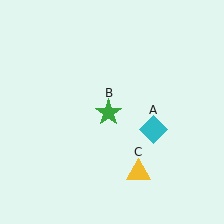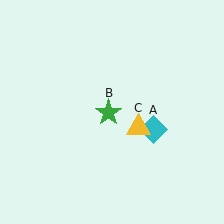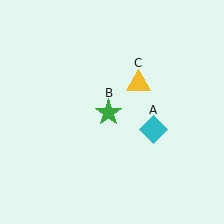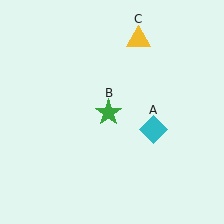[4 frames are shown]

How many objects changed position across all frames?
1 object changed position: yellow triangle (object C).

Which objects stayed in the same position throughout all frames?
Cyan diamond (object A) and green star (object B) remained stationary.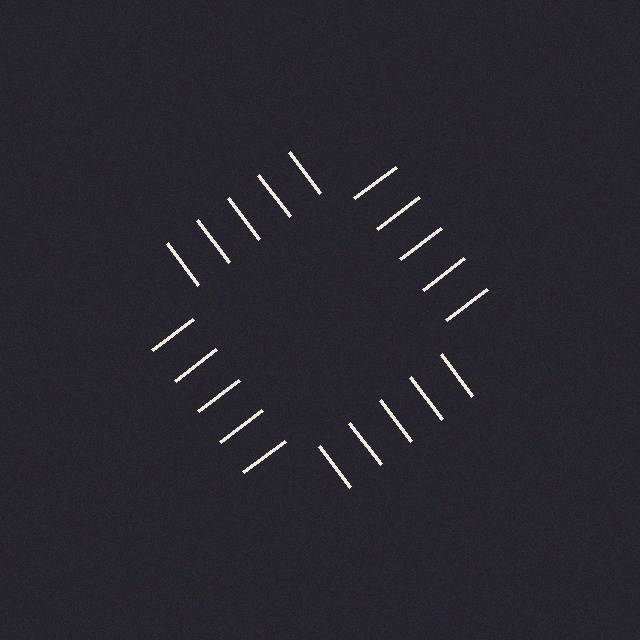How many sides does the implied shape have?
4 sides — the line-ends trace a square.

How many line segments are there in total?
20 — 5 along each of the 4 edges.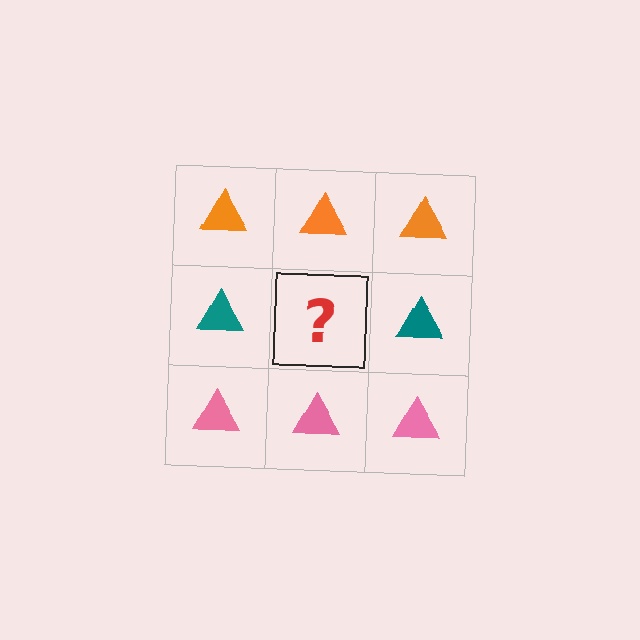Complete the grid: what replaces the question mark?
The question mark should be replaced with a teal triangle.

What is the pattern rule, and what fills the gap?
The rule is that each row has a consistent color. The gap should be filled with a teal triangle.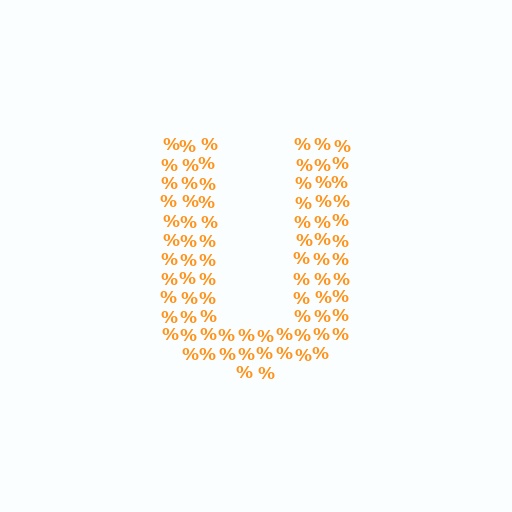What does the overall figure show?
The overall figure shows the letter U.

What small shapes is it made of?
It is made of small percent signs.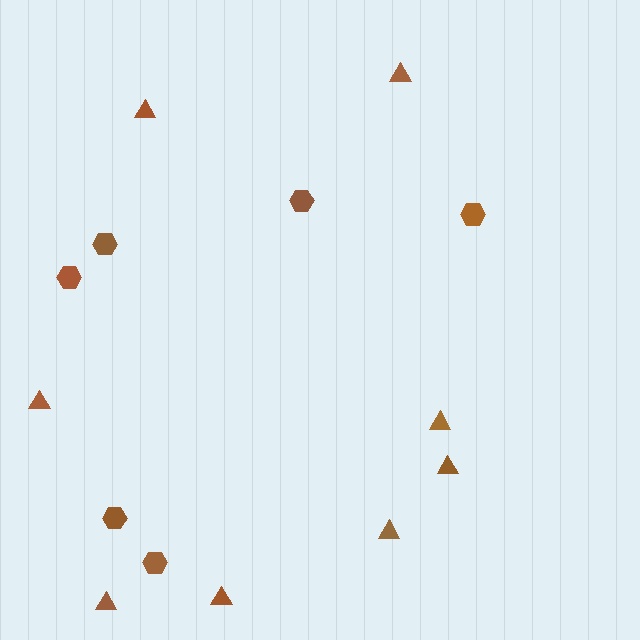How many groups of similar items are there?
There are 2 groups: one group of triangles (8) and one group of hexagons (6).